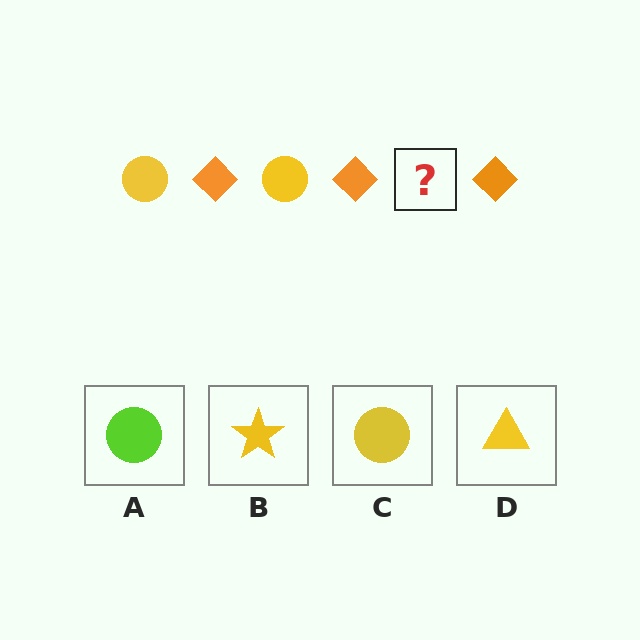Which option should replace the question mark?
Option C.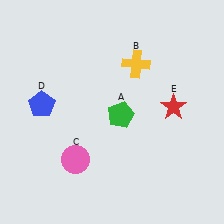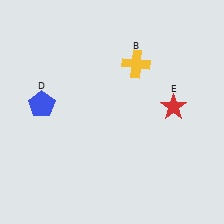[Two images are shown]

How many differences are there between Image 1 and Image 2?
There are 2 differences between the two images.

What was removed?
The green pentagon (A), the pink circle (C) were removed in Image 2.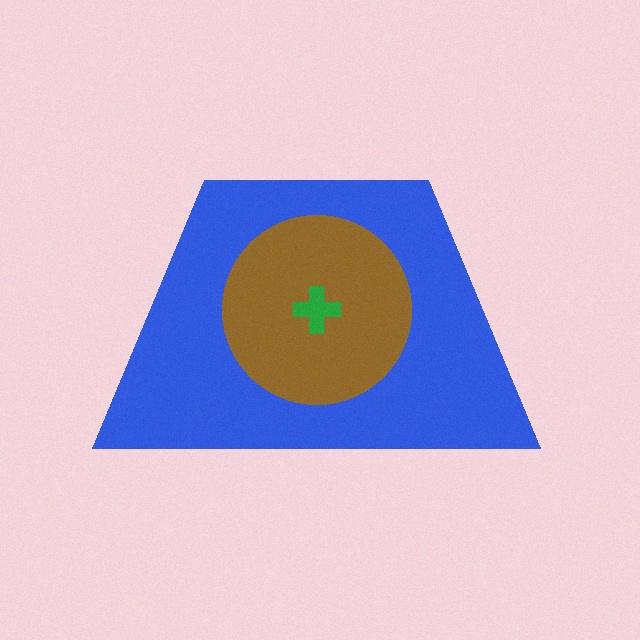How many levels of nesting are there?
3.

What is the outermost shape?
The blue trapezoid.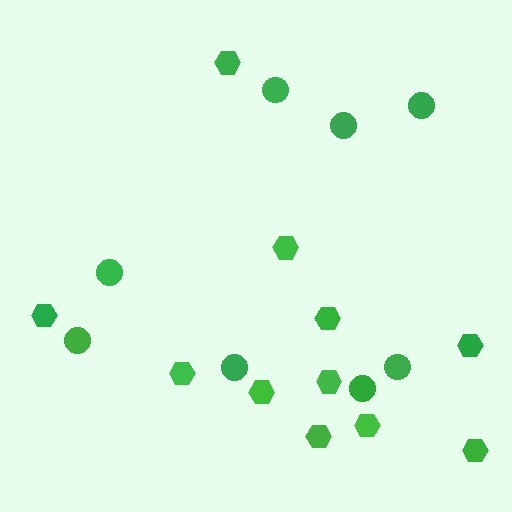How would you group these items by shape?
There are 2 groups: one group of hexagons (11) and one group of circles (8).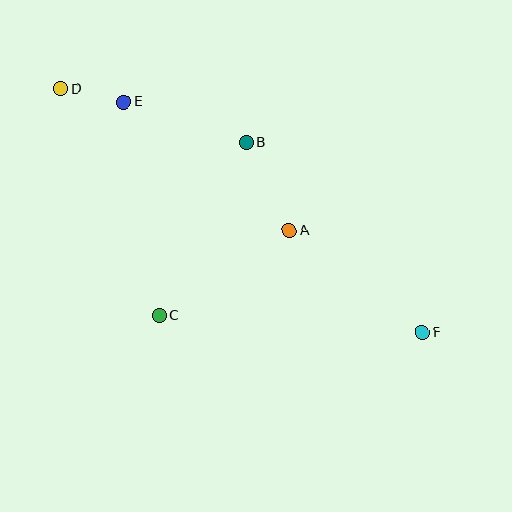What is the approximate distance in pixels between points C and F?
The distance between C and F is approximately 263 pixels.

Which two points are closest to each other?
Points D and E are closest to each other.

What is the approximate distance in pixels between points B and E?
The distance between B and E is approximately 129 pixels.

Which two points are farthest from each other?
Points D and F are farthest from each other.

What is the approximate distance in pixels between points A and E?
The distance between A and E is approximately 210 pixels.